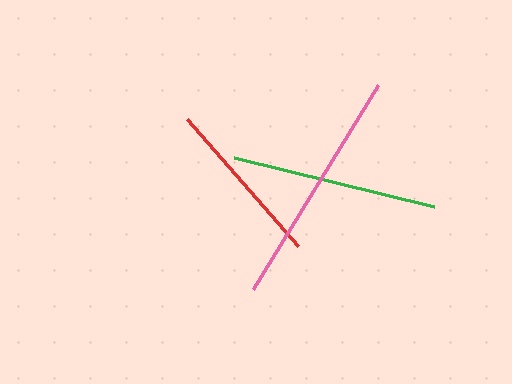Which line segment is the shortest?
The red line is the shortest at approximately 169 pixels.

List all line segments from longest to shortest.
From longest to shortest: pink, green, red.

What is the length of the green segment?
The green segment is approximately 206 pixels long.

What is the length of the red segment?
The red segment is approximately 169 pixels long.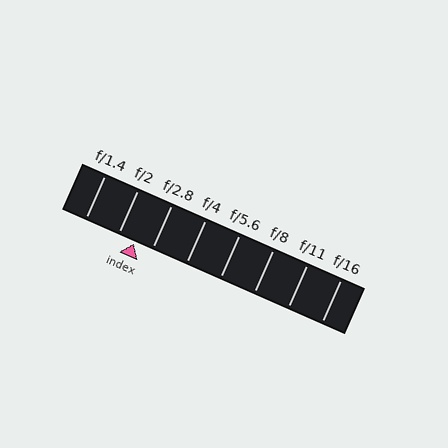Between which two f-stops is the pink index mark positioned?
The index mark is between f/2 and f/2.8.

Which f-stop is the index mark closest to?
The index mark is closest to f/2.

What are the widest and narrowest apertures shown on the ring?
The widest aperture shown is f/1.4 and the narrowest is f/16.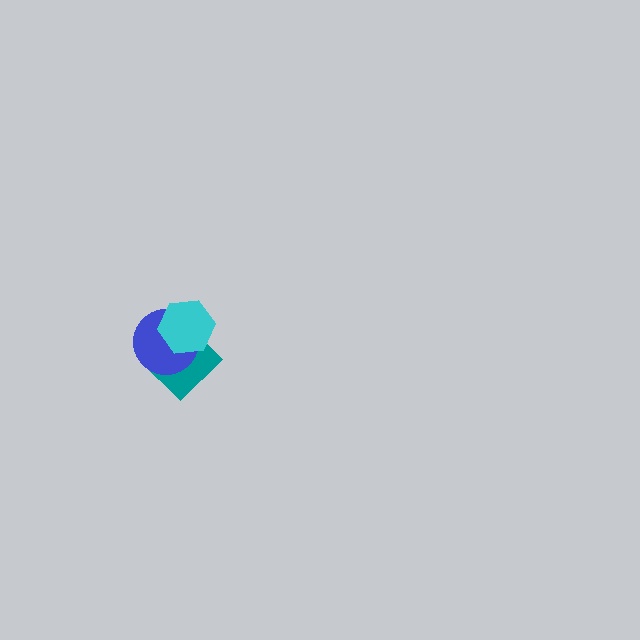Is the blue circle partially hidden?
Yes, it is partially covered by another shape.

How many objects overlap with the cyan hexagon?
2 objects overlap with the cyan hexagon.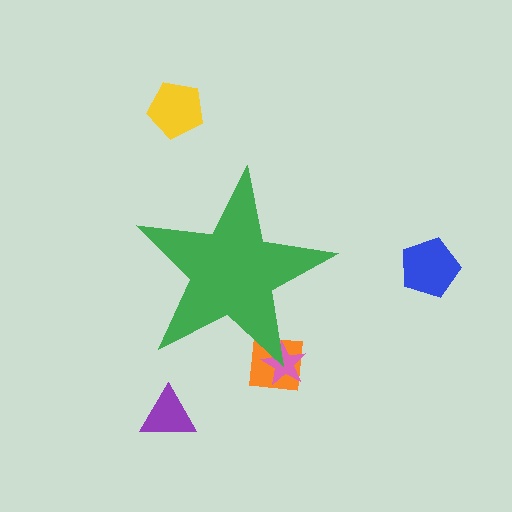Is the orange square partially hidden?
Yes, the orange square is partially hidden behind the green star.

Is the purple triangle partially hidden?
No, the purple triangle is fully visible.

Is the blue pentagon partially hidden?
No, the blue pentagon is fully visible.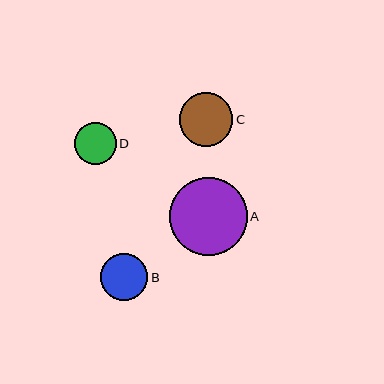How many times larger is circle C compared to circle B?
Circle C is approximately 1.1 times the size of circle B.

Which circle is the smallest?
Circle D is the smallest with a size of approximately 42 pixels.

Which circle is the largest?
Circle A is the largest with a size of approximately 78 pixels.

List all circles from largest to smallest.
From largest to smallest: A, C, B, D.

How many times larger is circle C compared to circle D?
Circle C is approximately 1.3 times the size of circle D.